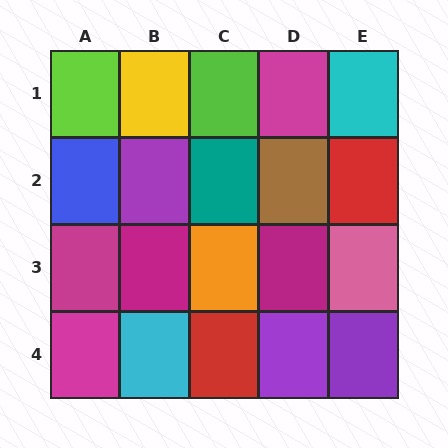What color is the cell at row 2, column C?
Teal.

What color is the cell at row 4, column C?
Red.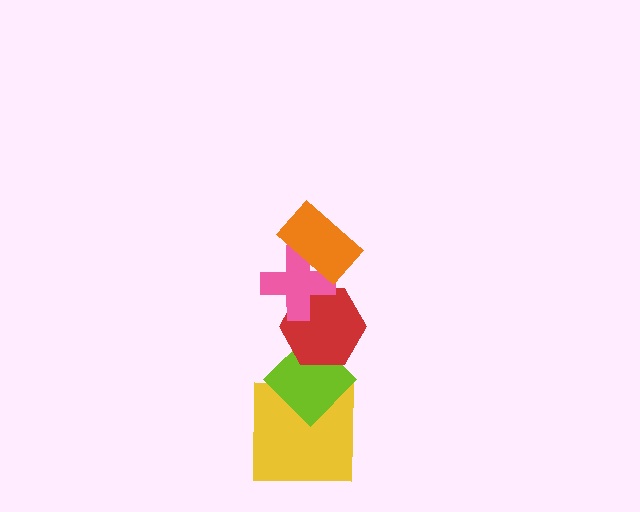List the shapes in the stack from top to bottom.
From top to bottom: the orange rectangle, the pink cross, the red hexagon, the lime diamond, the yellow square.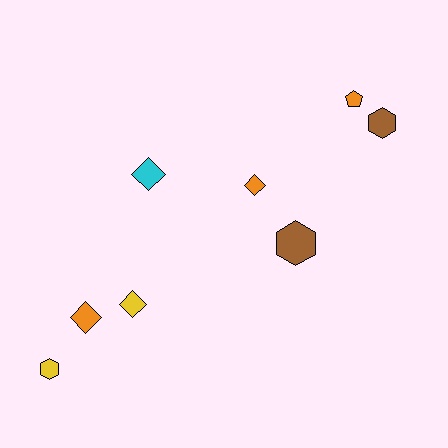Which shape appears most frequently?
Diamond, with 4 objects.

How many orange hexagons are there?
There are no orange hexagons.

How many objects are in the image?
There are 8 objects.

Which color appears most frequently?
Orange, with 3 objects.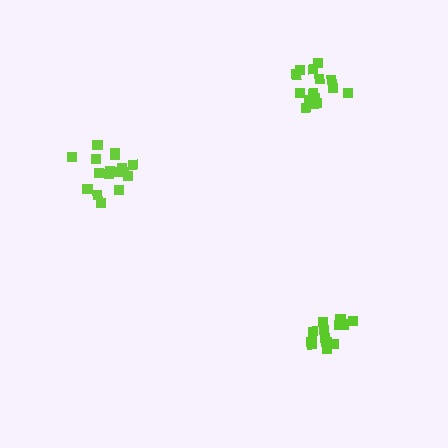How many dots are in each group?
Group 1: 16 dots, Group 2: 17 dots, Group 3: 15 dots (48 total).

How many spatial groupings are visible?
There are 3 spatial groupings.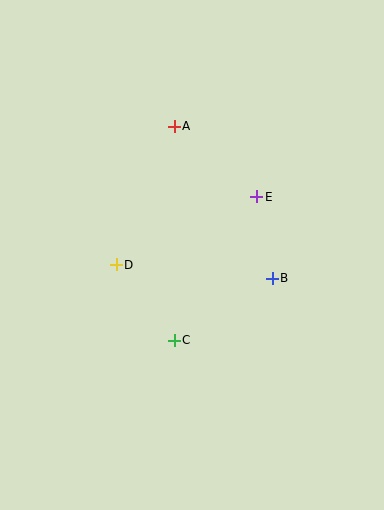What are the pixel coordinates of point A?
Point A is at (174, 126).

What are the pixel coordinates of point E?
Point E is at (257, 197).